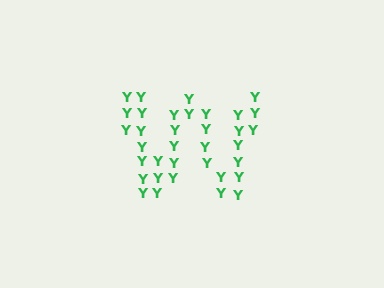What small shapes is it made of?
It is made of small letter Y's.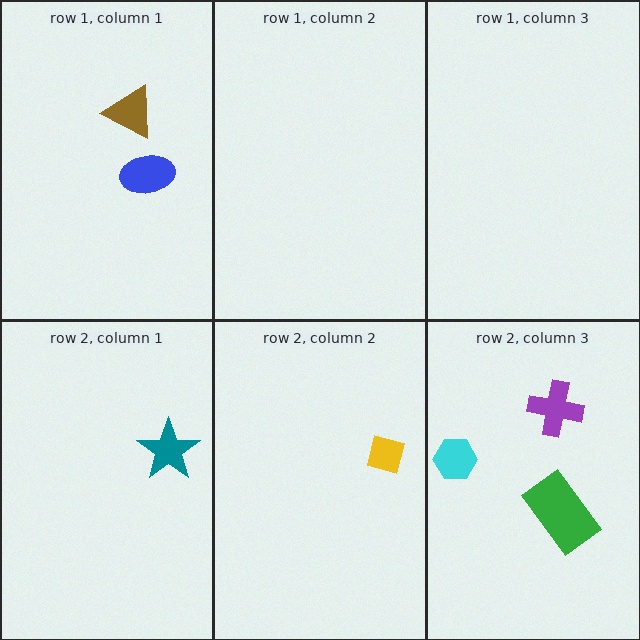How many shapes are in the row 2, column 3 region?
3.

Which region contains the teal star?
The row 2, column 1 region.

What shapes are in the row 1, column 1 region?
The brown triangle, the blue ellipse.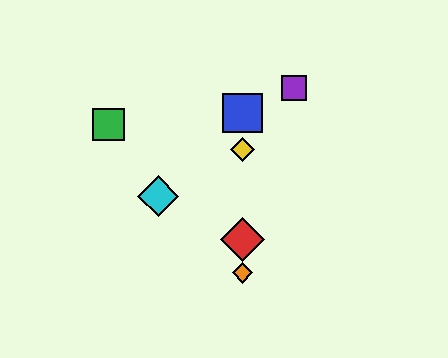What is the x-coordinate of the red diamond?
The red diamond is at x≈242.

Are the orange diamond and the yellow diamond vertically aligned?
Yes, both are at x≈242.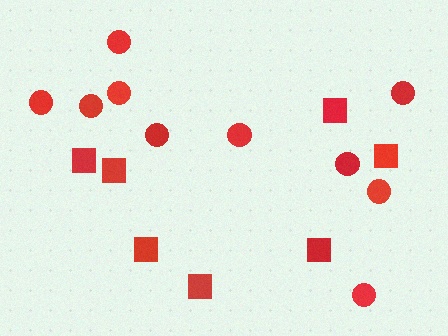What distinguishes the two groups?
There are 2 groups: one group of squares (7) and one group of circles (10).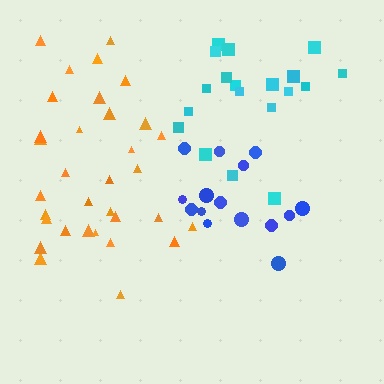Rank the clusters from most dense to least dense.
cyan, orange, blue.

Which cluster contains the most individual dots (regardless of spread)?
Orange (33).